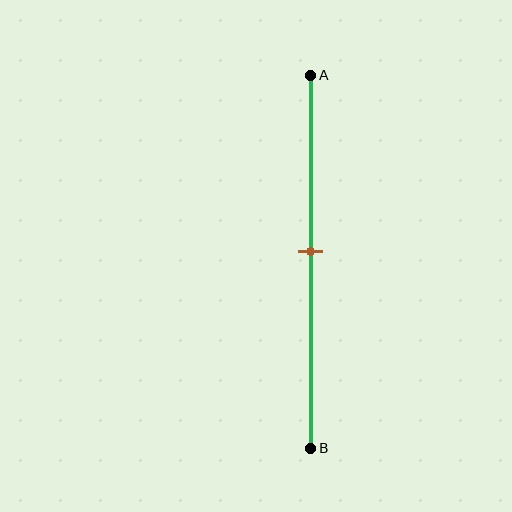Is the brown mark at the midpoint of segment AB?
Yes, the mark is approximately at the midpoint.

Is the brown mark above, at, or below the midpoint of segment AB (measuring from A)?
The brown mark is approximately at the midpoint of segment AB.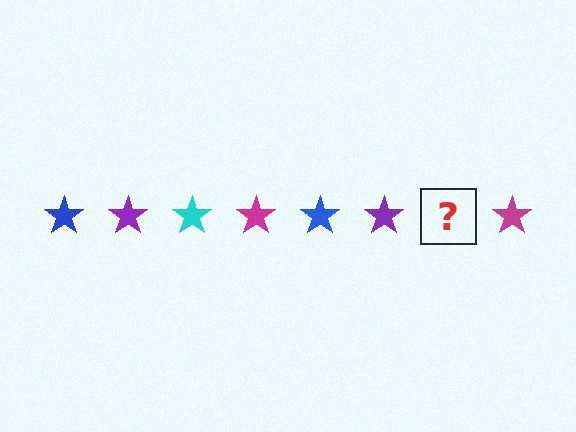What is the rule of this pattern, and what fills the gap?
The rule is that the pattern cycles through blue, purple, cyan, magenta stars. The gap should be filled with a cyan star.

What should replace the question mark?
The question mark should be replaced with a cyan star.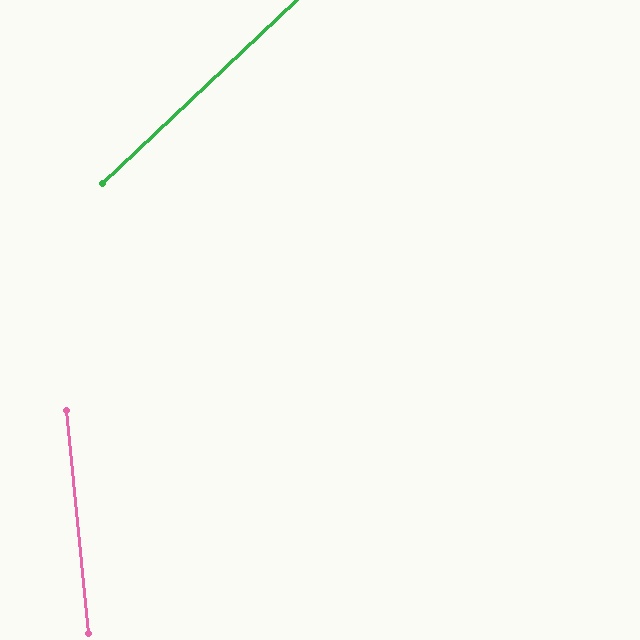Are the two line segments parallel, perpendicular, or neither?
Neither parallel nor perpendicular — they differ by about 52°.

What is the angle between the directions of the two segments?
Approximately 52 degrees.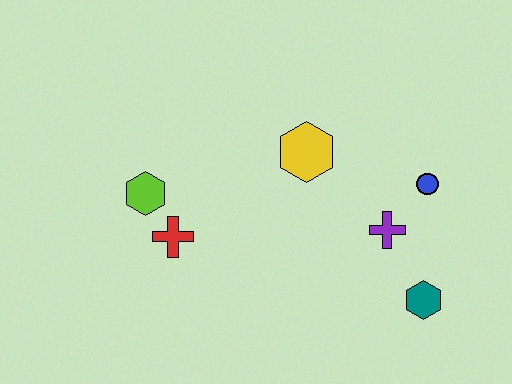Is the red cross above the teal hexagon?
Yes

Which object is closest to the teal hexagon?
The purple cross is closest to the teal hexagon.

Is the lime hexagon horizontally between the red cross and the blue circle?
No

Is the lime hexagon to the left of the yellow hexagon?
Yes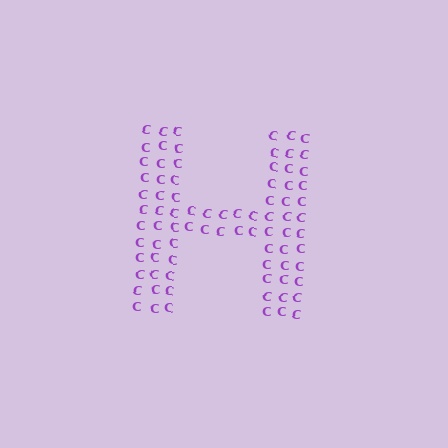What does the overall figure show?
The overall figure shows the letter H.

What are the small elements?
The small elements are letter C's.